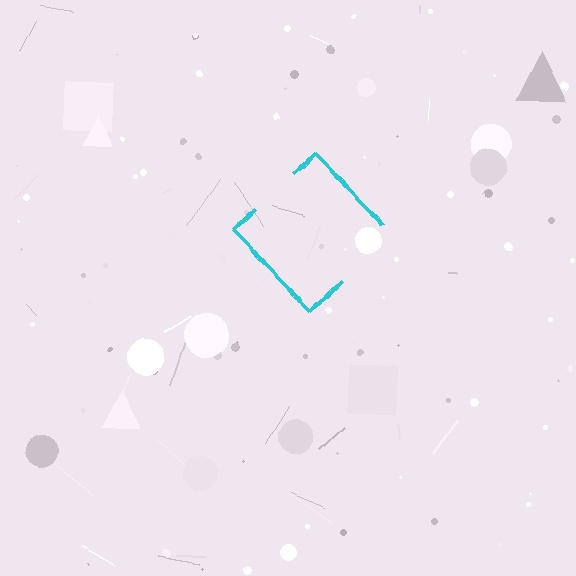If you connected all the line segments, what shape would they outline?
They would outline a diamond.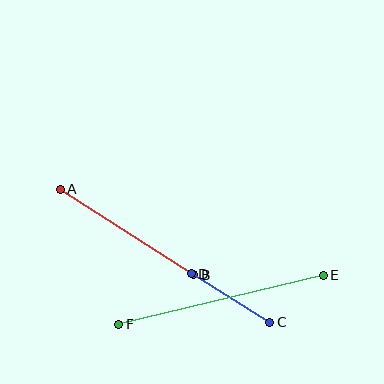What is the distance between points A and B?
The distance is approximately 158 pixels.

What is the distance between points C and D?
The distance is approximately 92 pixels.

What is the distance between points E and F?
The distance is approximately 210 pixels.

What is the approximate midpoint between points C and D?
The midpoint is at approximately (231, 298) pixels.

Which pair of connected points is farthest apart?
Points E and F are farthest apart.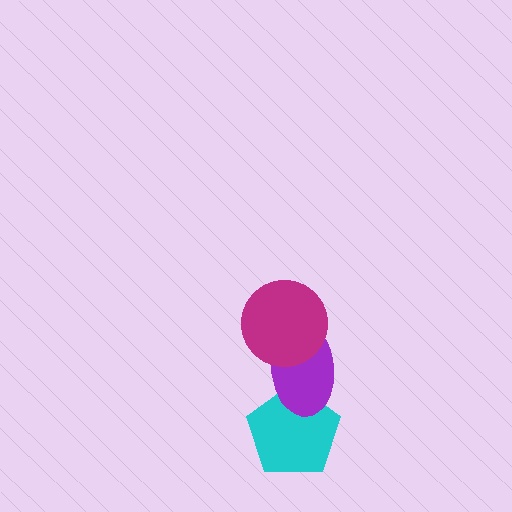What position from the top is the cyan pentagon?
The cyan pentagon is 3rd from the top.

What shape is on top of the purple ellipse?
The magenta circle is on top of the purple ellipse.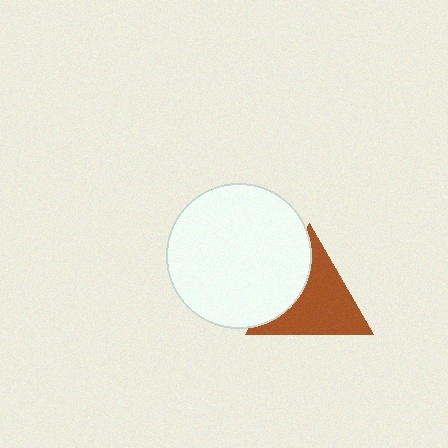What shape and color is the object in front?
The object in front is a white circle.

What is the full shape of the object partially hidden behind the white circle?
The partially hidden object is a brown triangle.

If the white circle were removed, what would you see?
You would see the complete brown triangle.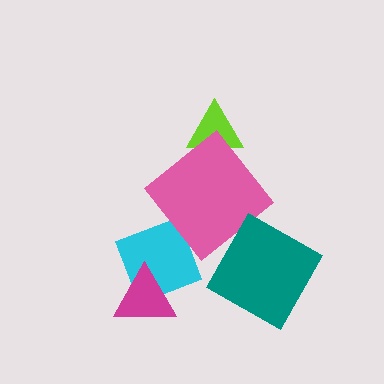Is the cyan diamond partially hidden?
Yes, it is partially covered by another shape.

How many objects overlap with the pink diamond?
2 objects overlap with the pink diamond.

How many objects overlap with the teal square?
0 objects overlap with the teal square.